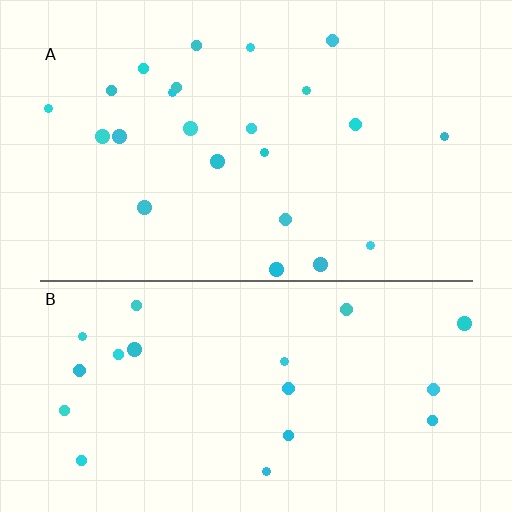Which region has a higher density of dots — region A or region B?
A (the top).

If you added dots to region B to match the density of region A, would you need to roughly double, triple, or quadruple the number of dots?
Approximately double.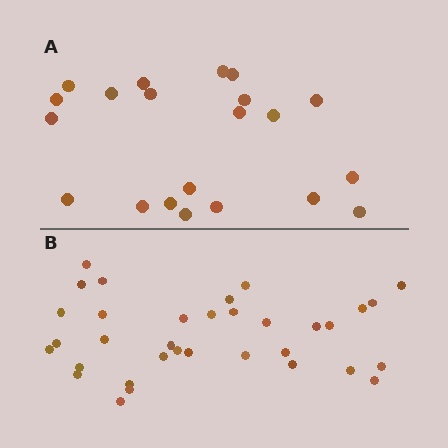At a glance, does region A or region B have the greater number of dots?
Region B (the bottom region) has more dots.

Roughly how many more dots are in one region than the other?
Region B has approximately 15 more dots than region A.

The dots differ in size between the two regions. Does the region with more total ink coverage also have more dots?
No. Region A has more total ink coverage because its dots are larger, but region B actually contains more individual dots. Total area can be misleading — the number of items is what matters here.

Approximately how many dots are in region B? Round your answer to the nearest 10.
About 30 dots. (The exact count is 34, which rounds to 30.)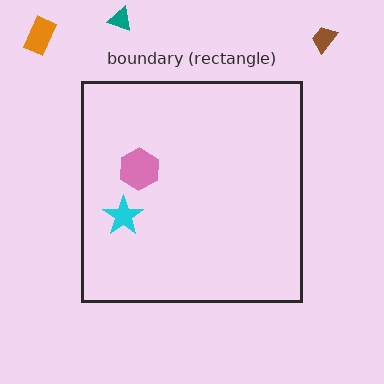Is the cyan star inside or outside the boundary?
Inside.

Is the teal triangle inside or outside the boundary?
Outside.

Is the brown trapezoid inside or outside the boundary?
Outside.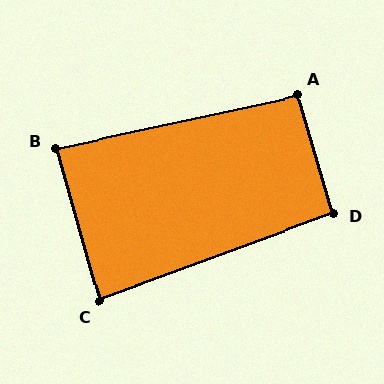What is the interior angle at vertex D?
Approximately 93 degrees (approximately right).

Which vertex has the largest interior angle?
A, at approximately 94 degrees.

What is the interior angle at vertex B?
Approximately 87 degrees (approximately right).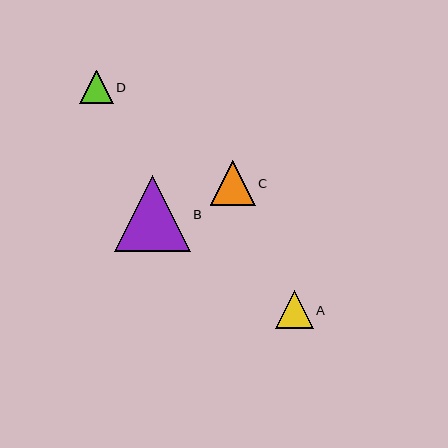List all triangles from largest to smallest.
From largest to smallest: B, C, A, D.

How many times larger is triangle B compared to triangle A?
Triangle B is approximately 2.0 times the size of triangle A.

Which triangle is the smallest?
Triangle D is the smallest with a size of approximately 34 pixels.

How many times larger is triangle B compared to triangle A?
Triangle B is approximately 2.0 times the size of triangle A.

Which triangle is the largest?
Triangle B is the largest with a size of approximately 76 pixels.